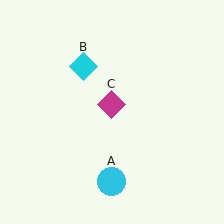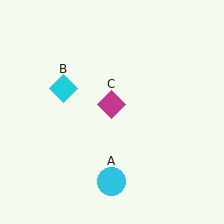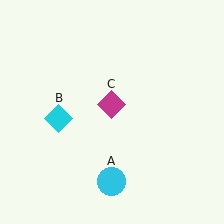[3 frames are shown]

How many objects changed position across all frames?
1 object changed position: cyan diamond (object B).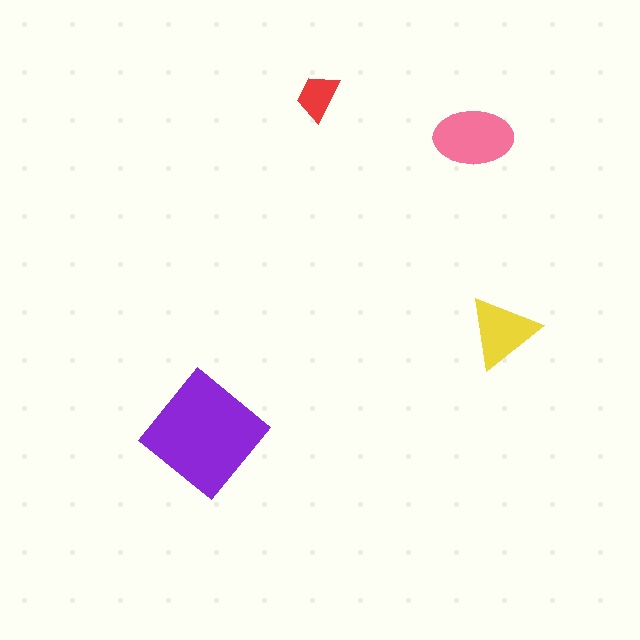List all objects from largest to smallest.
The purple diamond, the pink ellipse, the yellow triangle, the red trapezoid.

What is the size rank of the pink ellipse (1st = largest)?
2nd.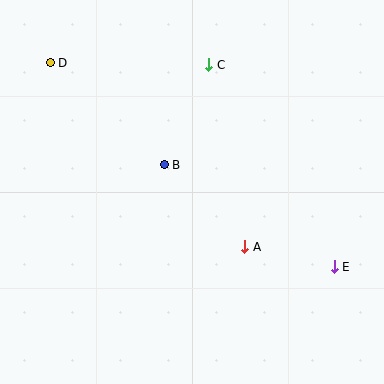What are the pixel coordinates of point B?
Point B is at (164, 165).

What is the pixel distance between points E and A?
The distance between E and A is 92 pixels.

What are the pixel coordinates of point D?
Point D is at (50, 63).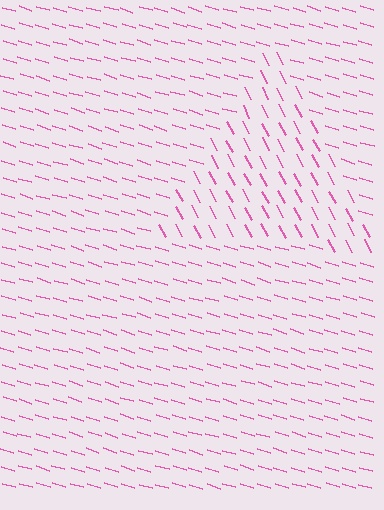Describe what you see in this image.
The image is filled with small pink line segments. A triangle region in the image has lines oriented differently from the surrounding lines, creating a visible texture boundary.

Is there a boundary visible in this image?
Yes, there is a texture boundary formed by a change in line orientation.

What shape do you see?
I see a triangle.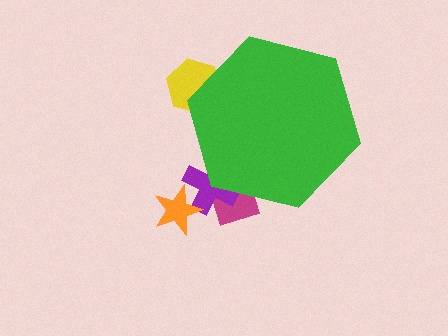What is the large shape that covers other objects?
A green hexagon.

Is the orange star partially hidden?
No, the orange star is fully visible.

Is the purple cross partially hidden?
Yes, the purple cross is partially hidden behind the green hexagon.